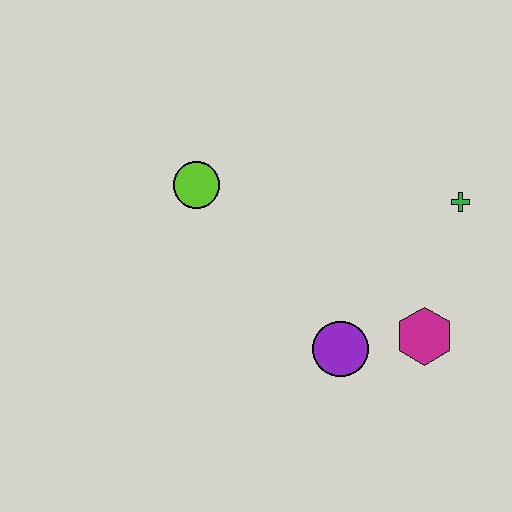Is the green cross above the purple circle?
Yes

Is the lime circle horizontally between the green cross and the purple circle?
No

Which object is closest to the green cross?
The magenta hexagon is closest to the green cross.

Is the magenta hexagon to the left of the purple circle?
No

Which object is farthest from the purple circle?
The lime circle is farthest from the purple circle.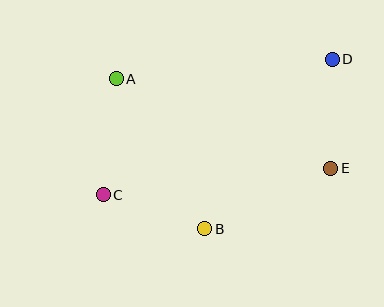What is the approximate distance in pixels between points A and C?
The distance between A and C is approximately 117 pixels.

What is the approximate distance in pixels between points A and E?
The distance between A and E is approximately 232 pixels.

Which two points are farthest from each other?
Points C and D are farthest from each other.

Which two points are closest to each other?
Points B and C are closest to each other.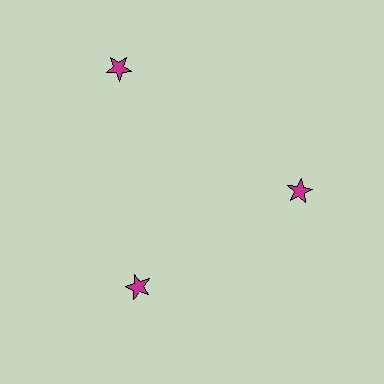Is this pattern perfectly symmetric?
No. The 3 magenta stars are arranged in a ring, but one element near the 11 o'clock position is pushed outward from the center, breaking the 3-fold rotational symmetry.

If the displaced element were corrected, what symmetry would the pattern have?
It would have 3-fold rotational symmetry — the pattern would map onto itself every 120 degrees.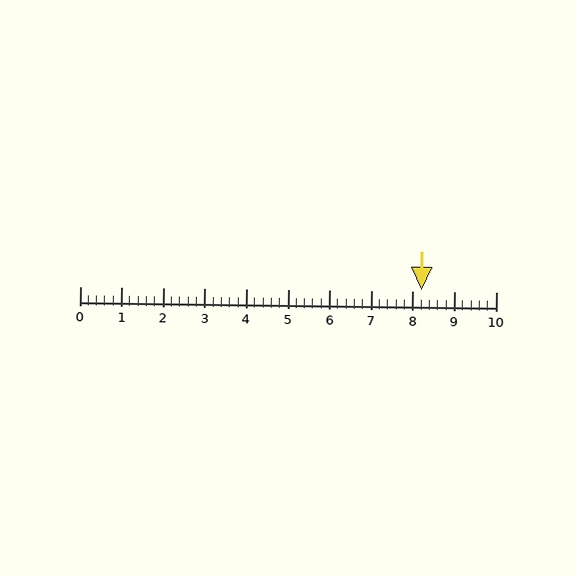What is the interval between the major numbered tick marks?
The major tick marks are spaced 1 units apart.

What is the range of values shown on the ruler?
The ruler shows values from 0 to 10.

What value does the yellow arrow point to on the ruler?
The yellow arrow points to approximately 8.2.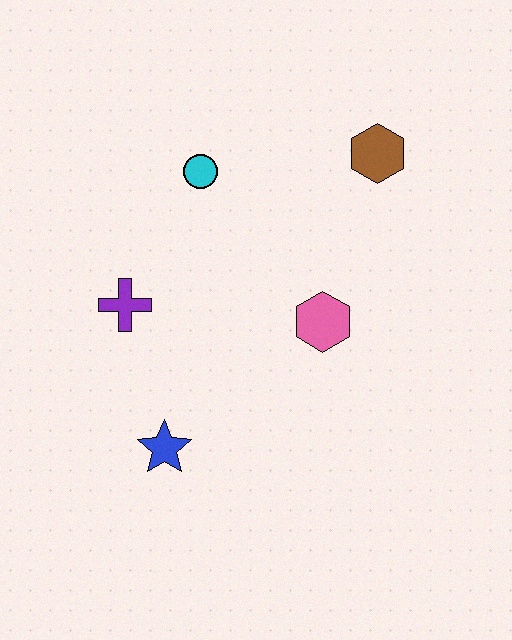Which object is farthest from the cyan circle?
The blue star is farthest from the cyan circle.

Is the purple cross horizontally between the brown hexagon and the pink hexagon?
No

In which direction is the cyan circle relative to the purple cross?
The cyan circle is above the purple cross.